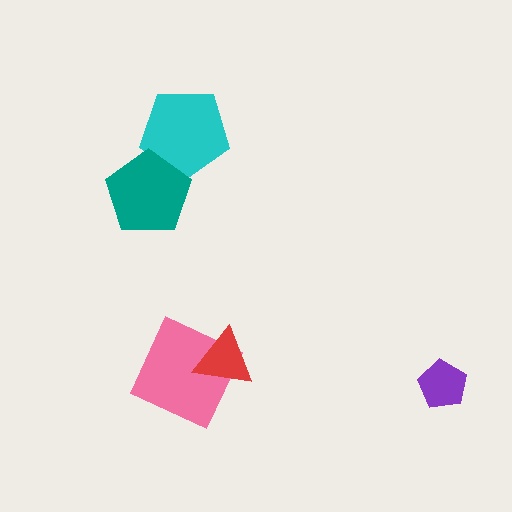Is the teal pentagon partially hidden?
No, no other shape covers it.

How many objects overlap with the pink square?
1 object overlaps with the pink square.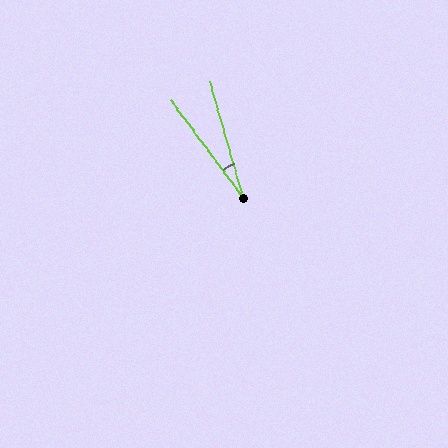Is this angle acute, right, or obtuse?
It is acute.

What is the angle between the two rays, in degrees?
Approximately 21 degrees.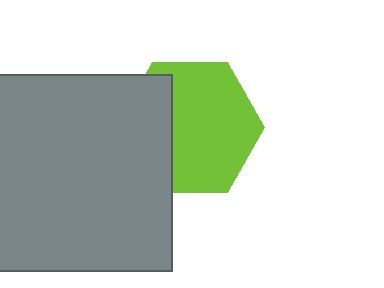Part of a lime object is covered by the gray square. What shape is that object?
It is a hexagon.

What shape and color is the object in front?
The object in front is a gray square.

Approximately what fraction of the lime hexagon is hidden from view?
Roughly 33% of the lime hexagon is hidden behind the gray square.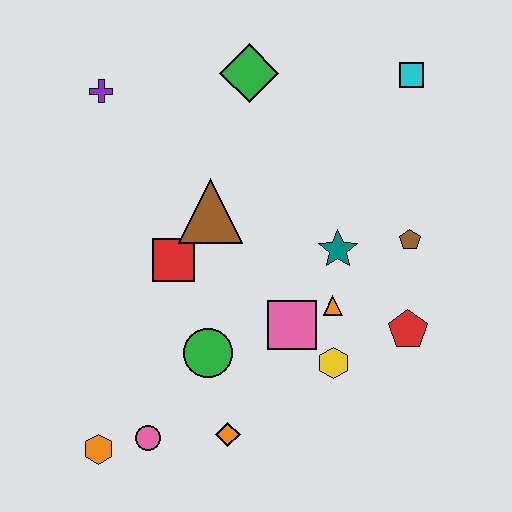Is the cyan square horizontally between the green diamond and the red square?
No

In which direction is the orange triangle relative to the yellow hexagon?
The orange triangle is above the yellow hexagon.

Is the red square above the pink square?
Yes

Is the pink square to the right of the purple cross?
Yes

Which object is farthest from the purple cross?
The red pentagon is farthest from the purple cross.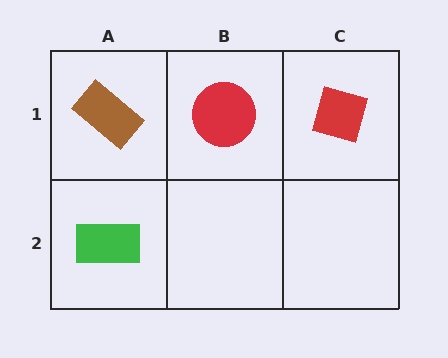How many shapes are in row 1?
3 shapes.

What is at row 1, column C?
A red diamond.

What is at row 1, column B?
A red circle.